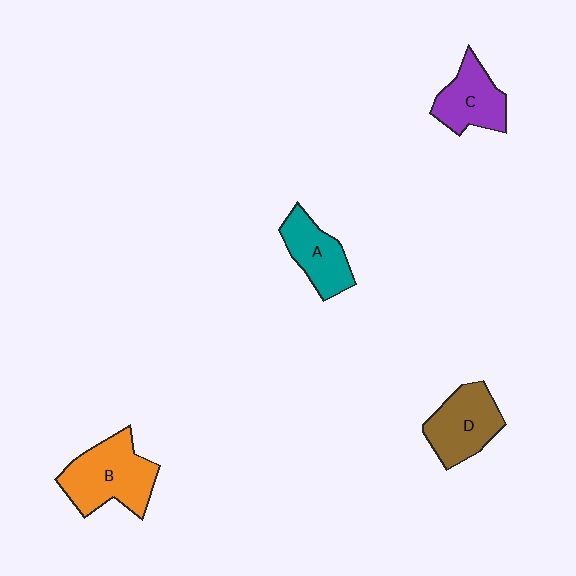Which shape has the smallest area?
Shape A (teal).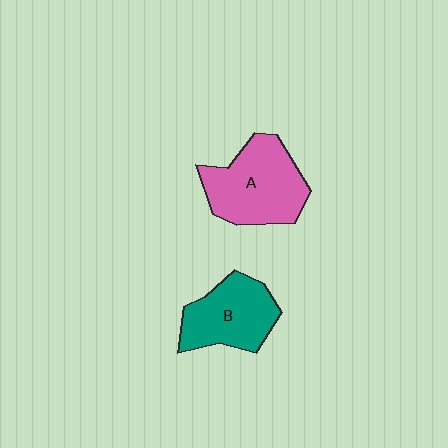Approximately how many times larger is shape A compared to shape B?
Approximately 1.3 times.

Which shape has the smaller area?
Shape B (teal).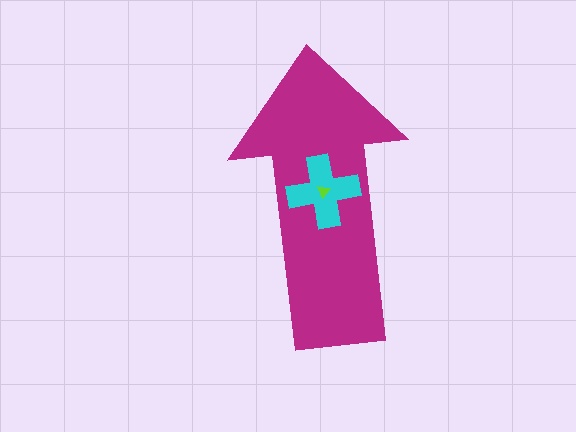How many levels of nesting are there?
3.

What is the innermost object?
The lime triangle.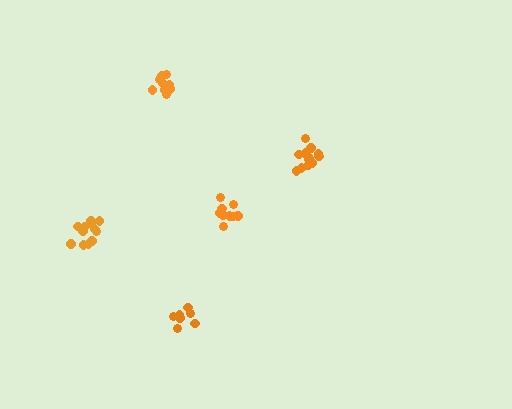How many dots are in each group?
Group 1: 12 dots, Group 2: 12 dots, Group 3: 9 dots, Group 4: 10 dots, Group 5: 7 dots (50 total).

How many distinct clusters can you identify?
There are 5 distinct clusters.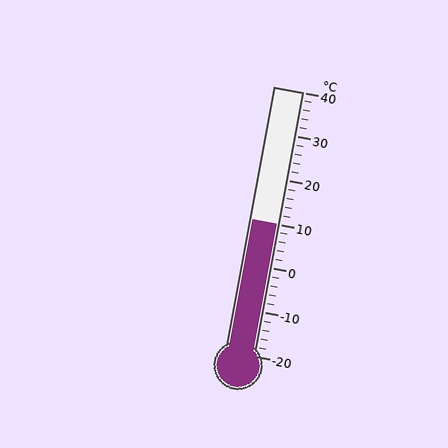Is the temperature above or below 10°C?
The temperature is at 10°C.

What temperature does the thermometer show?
The thermometer shows approximately 10°C.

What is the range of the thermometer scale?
The thermometer scale ranges from -20°C to 40°C.